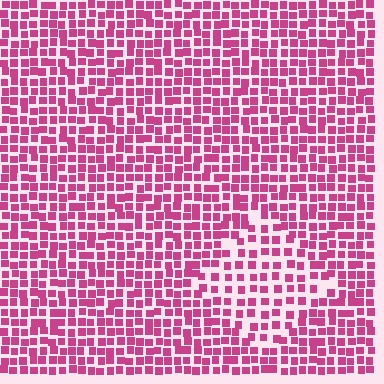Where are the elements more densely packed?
The elements are more densely packed outside the diamond boundary.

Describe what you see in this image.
The image contains small magenta elements arranged at two different densities. A diamond-shaped region is visible where the elements are less densely packed than the surrounding area.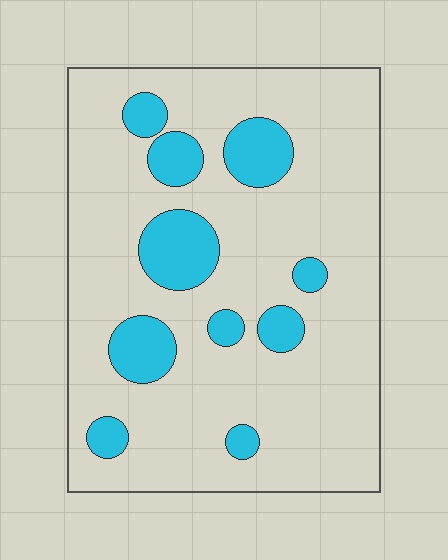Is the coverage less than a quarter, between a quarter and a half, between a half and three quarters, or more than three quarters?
Less than a quarter.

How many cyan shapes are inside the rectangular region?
10.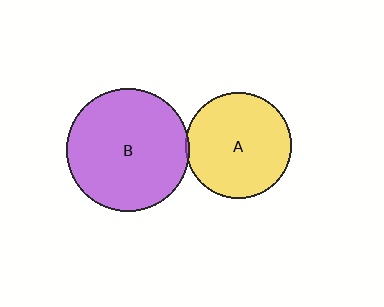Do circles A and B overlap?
Yes.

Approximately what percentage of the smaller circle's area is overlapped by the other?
Approximately 5%.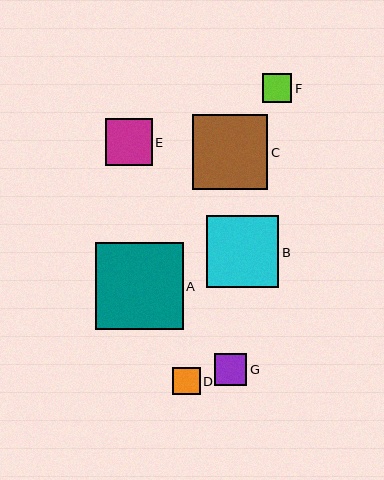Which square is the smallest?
Square D is the smallest with a size of approximately 28 pixels.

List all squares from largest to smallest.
From largest to smallest: A, C, B, E, G, F, D.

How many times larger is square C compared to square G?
Square C is approximately 2.3 times the size of square G.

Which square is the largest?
Square A is the largest with a size of approximately 88 pixels.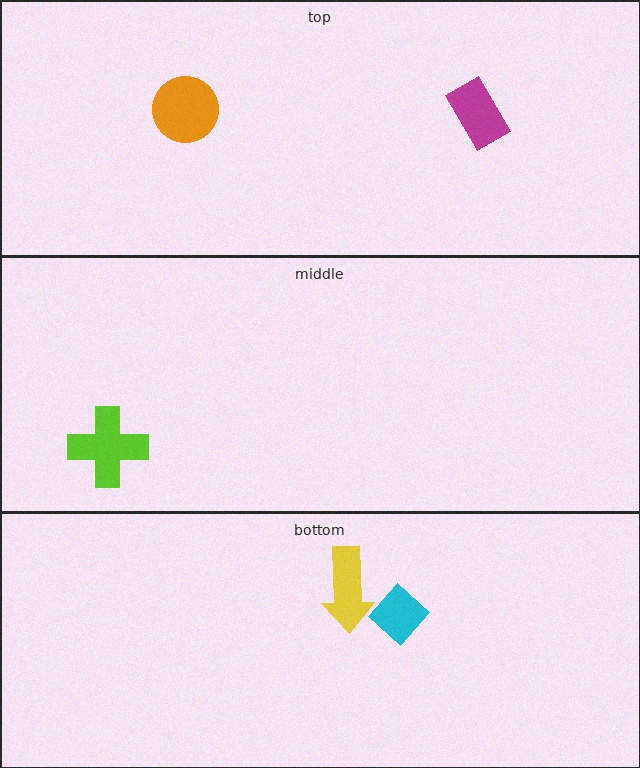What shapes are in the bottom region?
The cyan diamond, the yellow arrow.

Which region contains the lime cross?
The middle region.